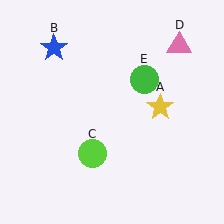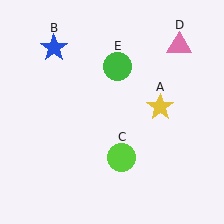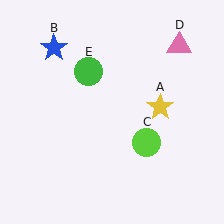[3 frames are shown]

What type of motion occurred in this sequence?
The lime circle (object C), green circle (object E) rotated counterclockwise around the center of the scene.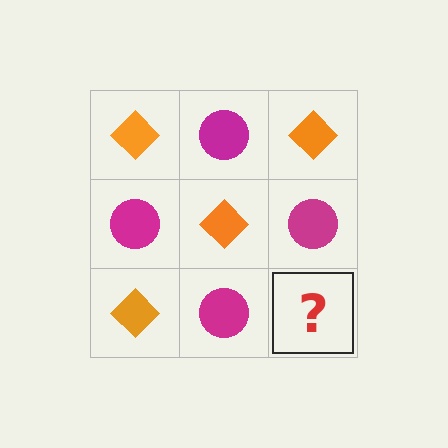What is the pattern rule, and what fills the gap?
The rule is that it alternates orange diamond and magenta circle in a checkerboard pattern. The gap should be filled with an orange diamond.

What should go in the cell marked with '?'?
The missing cell should contain an orange diamond.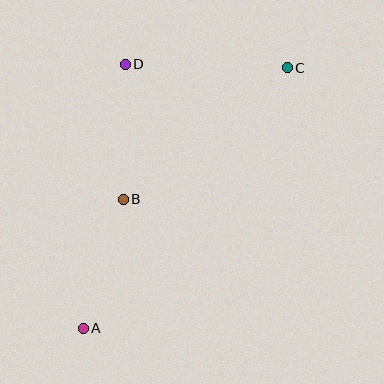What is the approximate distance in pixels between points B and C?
The distance between B and C is approximately 210 pixels.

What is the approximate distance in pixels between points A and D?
The distance between A and D is approximately 267 pixels.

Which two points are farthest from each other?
Points A and C are farthest from each other.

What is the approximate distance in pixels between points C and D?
The distance between C and D is approximately 162 pixels.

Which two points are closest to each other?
Points B and D are closest to each other.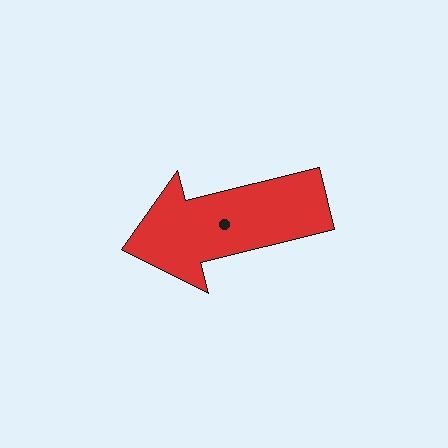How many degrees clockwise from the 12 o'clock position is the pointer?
Approximately 256 degrees.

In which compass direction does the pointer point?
West.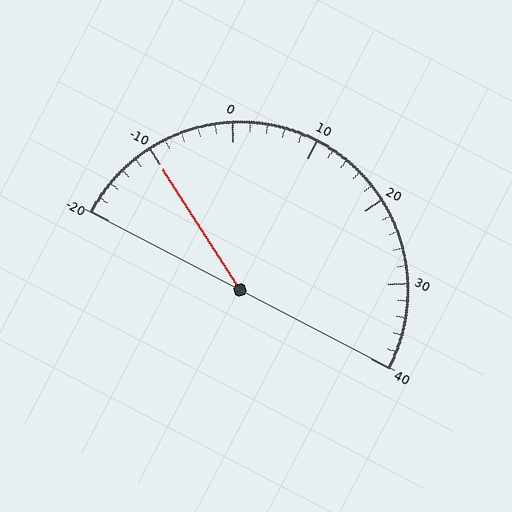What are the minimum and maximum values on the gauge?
The gauge ranges from -20 to 40.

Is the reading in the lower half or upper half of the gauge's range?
The reading is in the lower half of the range (-20 to 40).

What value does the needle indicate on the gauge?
The needle indicates approximately -10.